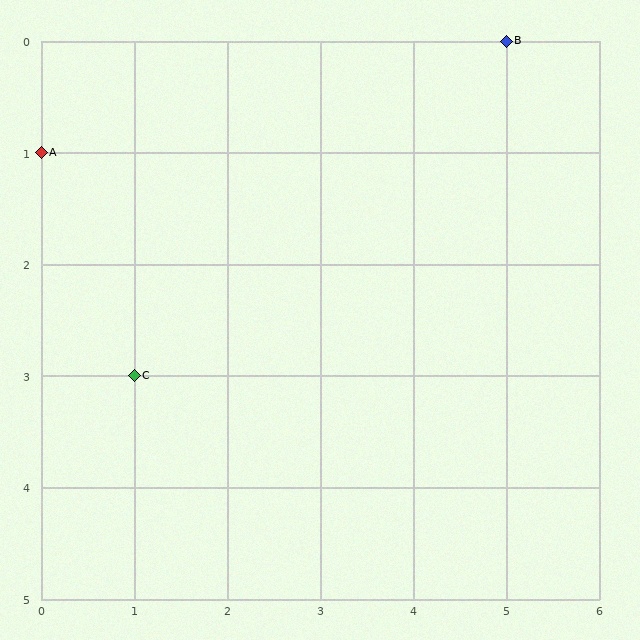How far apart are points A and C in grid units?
Points A and C are 1 column and 2 rows apart (about 2.2 grid units diagonally).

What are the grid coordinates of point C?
Point C is at grid coordinates (1, 3).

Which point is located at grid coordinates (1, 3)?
Point C is at (1, 3).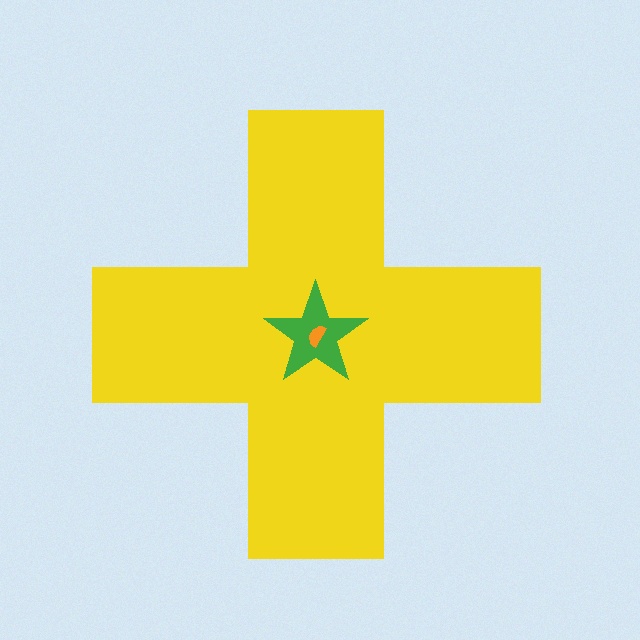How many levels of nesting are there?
3.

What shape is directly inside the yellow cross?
The green star.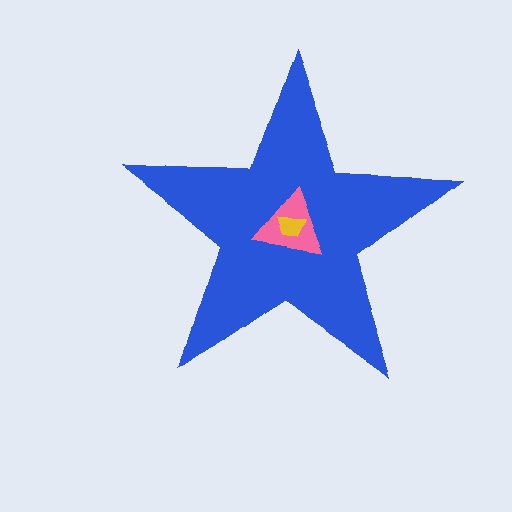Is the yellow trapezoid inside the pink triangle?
Yes.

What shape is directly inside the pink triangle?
The yellow trapezoid.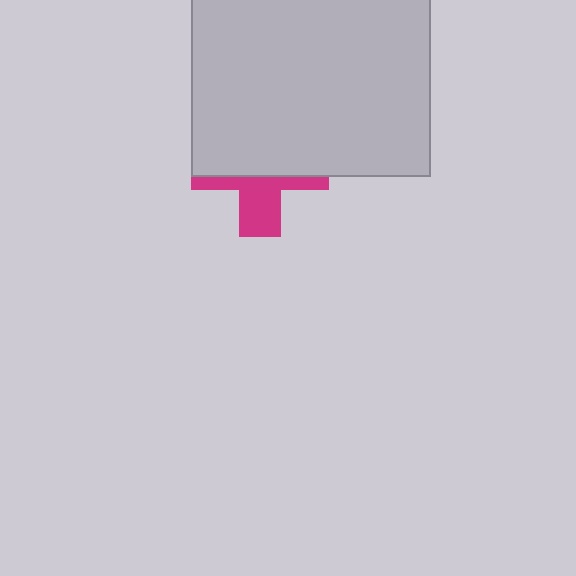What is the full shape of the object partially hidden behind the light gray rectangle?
The partially hidden object is a magenta cross.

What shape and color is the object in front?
The object in front is a light gray rectangle.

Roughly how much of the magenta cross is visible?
A small part of it is visible (roughly 37%).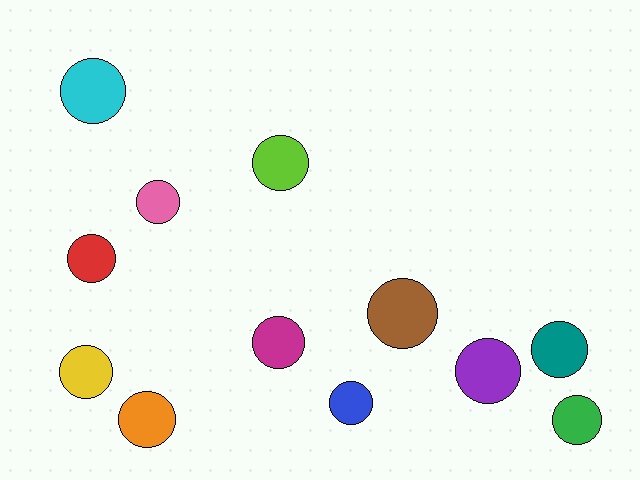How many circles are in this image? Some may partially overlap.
There are 12 circles.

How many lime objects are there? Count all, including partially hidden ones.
There is 1 lime object.